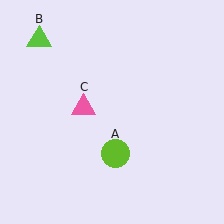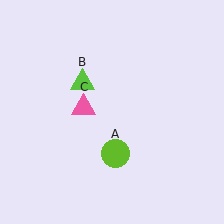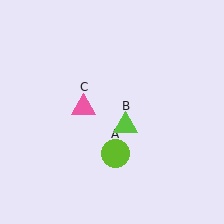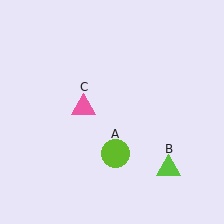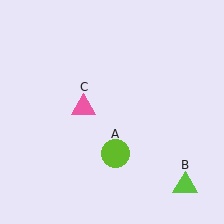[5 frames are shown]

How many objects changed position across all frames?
1 object changed position: lime triangle (object B).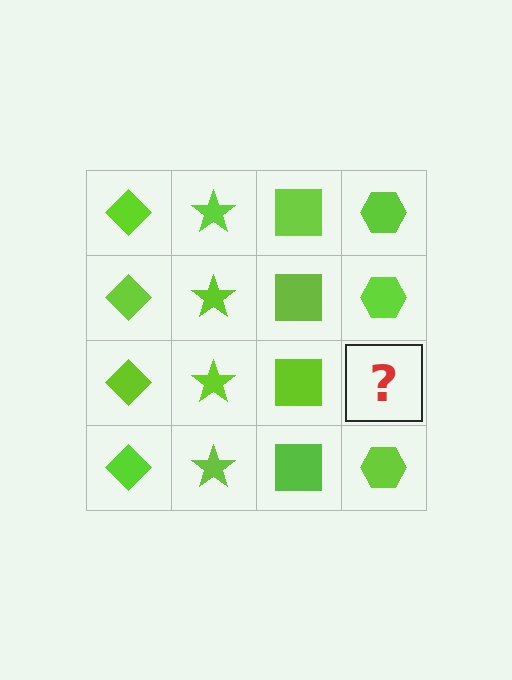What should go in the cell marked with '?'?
The missing cell should contain a lime hexagon.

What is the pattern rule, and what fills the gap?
The rule is that each column has a consistent shape. The gap should be filled with a lime hexagon.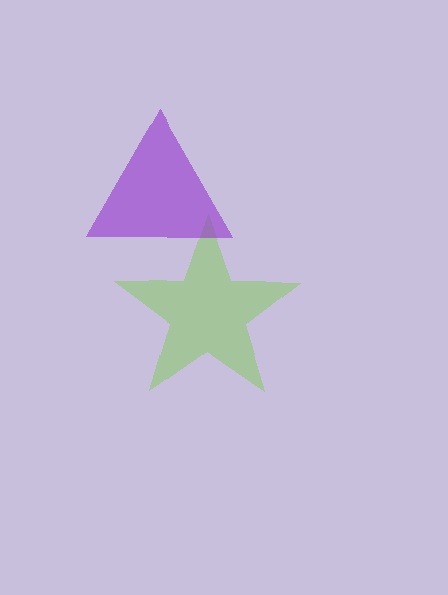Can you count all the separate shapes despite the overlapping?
Yes, there are 2 separate shapes.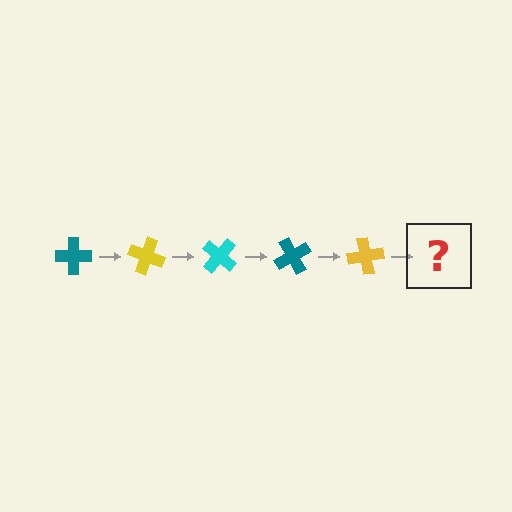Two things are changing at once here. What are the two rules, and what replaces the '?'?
The two rules are that it rotates 20 degrees each step and the color cycles through teal, yellow, and cyan. The '?' should be a cyan cross, rotated 100 degrees from the start.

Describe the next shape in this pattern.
It should be a cyan cross, rotated 100 degrees from the start.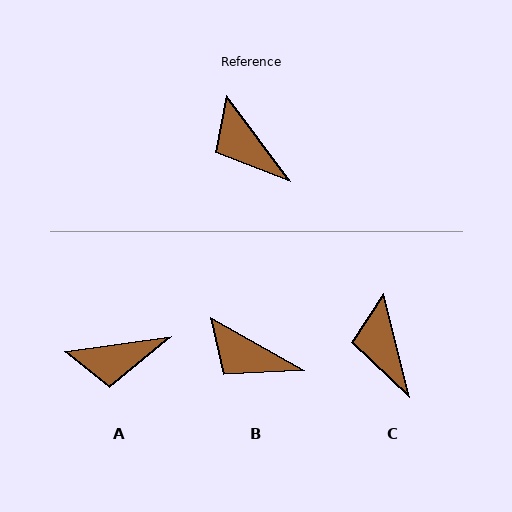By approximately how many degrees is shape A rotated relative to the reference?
Approximately 61 degrees counter-clockwise.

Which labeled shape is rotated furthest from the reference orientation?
A, about 61 degrees away.